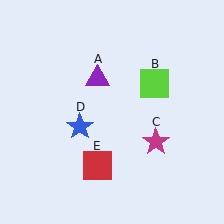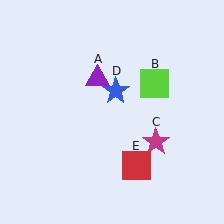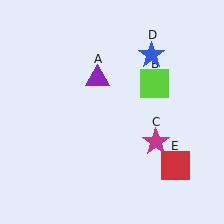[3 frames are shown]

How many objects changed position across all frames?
2 objects changed position: blue star (object D), red square (object E).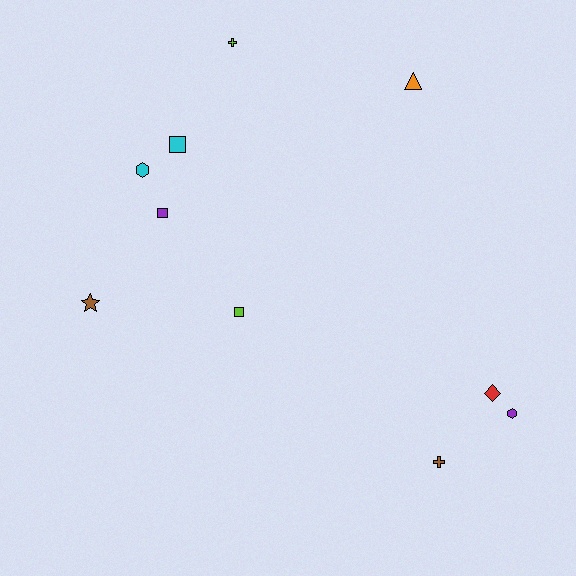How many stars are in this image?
There is 1 star.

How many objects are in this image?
There are 10 objects.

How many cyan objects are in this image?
There are 2 cyan objects.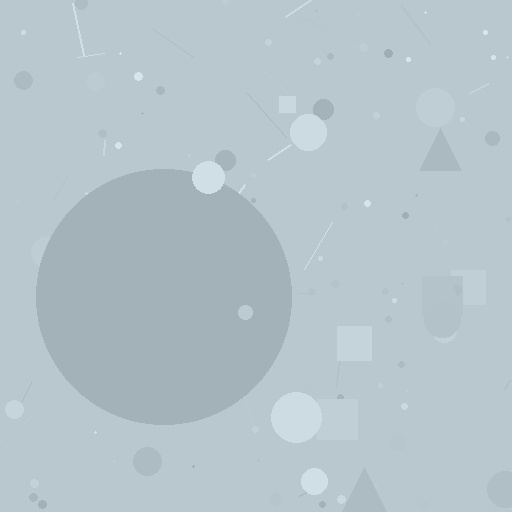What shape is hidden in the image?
A circle is hidden in the image.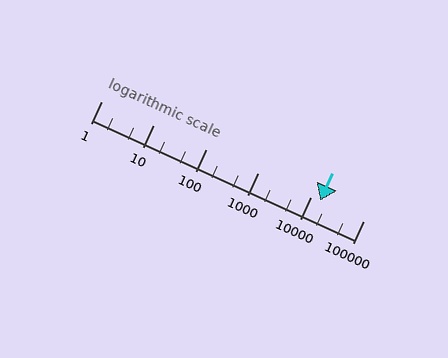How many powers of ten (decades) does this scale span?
The scale spans 5 decades, from 1 to 100000.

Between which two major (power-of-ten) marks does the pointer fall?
The pointer is between 10000 and 100000.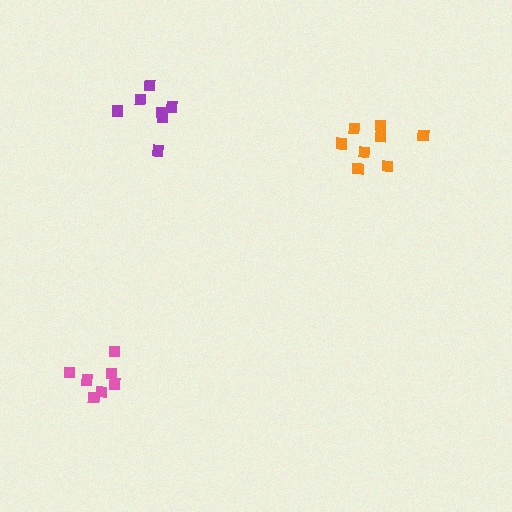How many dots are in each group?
Group 1: 7 dots, Group 2: 8 dots, Group 3: 7 dots (22 total).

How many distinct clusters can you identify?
There are 3 distinct clusters.